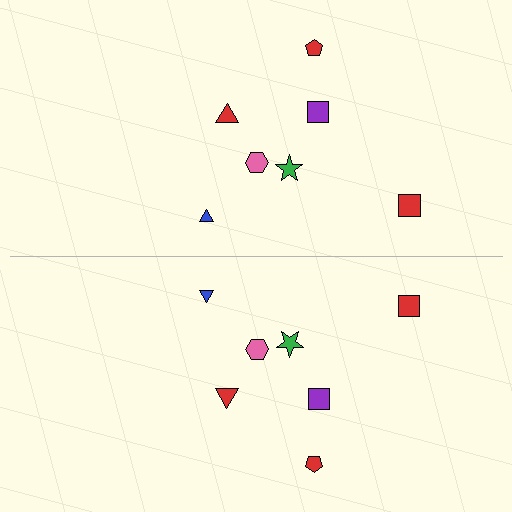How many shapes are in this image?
There are 14 shapes in this image.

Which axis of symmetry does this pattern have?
The pattern has a horizontal axis of symmetry running through the center of the image.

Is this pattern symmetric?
Yes, this pattern has bilateral (reflection) symmetry.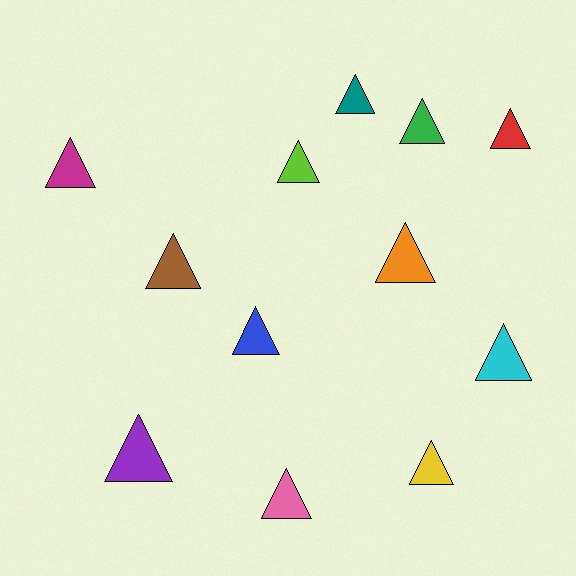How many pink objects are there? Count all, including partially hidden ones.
There is 1 pink object.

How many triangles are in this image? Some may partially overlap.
There are 12 triangles.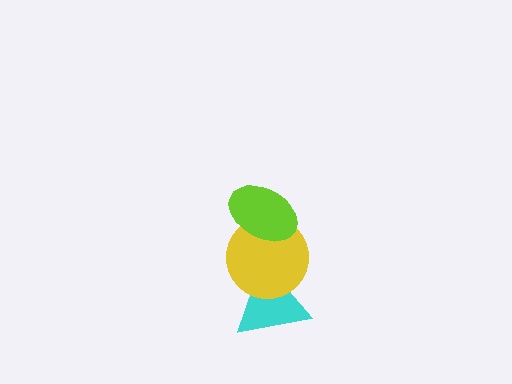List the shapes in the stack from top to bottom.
From top to bottom: the lime ellipse, the yellow circle, the cyan triangle.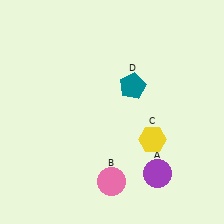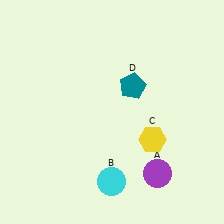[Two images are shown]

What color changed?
The circle (B) changed from pink in Image 1 to cyan in Image 2.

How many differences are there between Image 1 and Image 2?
There is 1 difference between the two images.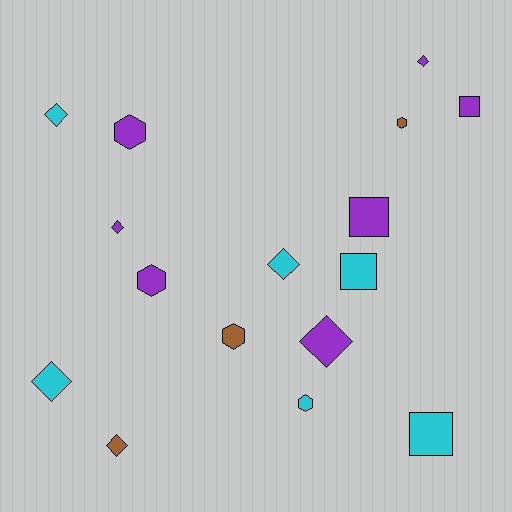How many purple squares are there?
There are 2 purple squares.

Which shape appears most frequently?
Diamond, with 7 objects.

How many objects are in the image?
There are 16 objects.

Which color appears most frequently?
Purple, with 7 objects.